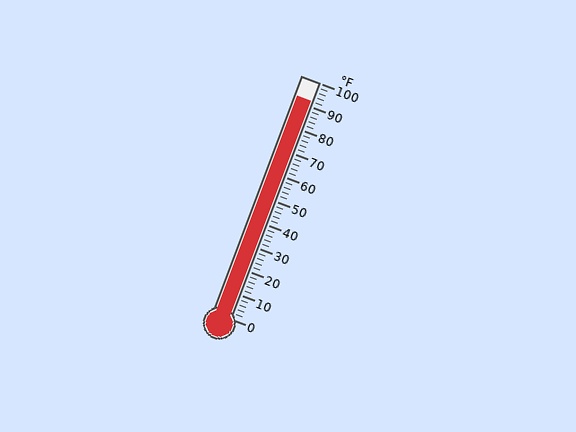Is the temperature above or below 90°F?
The temperature is above 90°F.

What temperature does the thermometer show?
The thermometer shows approximately 92°F.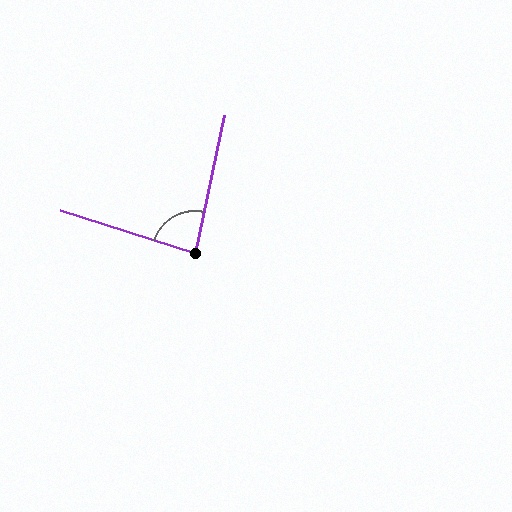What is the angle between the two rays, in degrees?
Approximately 84 degrees.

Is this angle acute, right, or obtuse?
It is acute.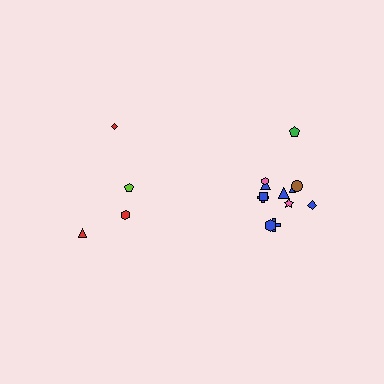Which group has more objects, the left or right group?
The right group.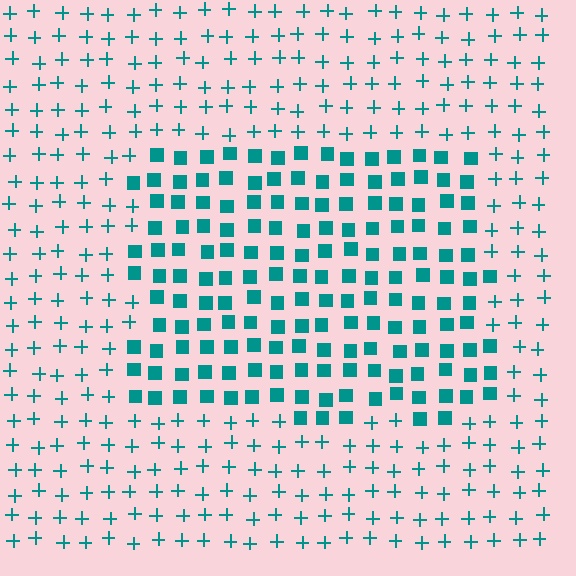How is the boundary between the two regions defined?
The boundary is defined by a change in element shape: squares inside vs. plus signs outside. All elements share the same color and spacing.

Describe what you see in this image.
The image is filled with small teal elements arranged in a uniform grid. A rectangle-shaped region contains squares, while the surrounding area contains plus signs. The boundary is defined purely by the change in element shape.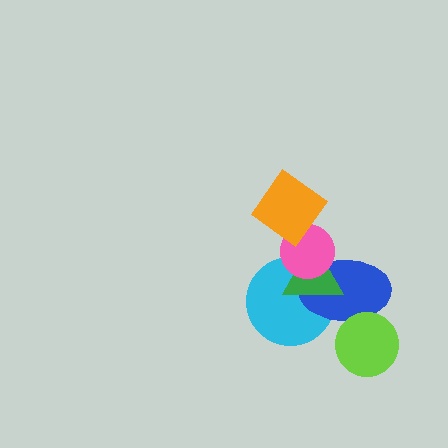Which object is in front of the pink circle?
The orange diamond is in front of the pink circle.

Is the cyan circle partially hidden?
Yes, it is partially covered by another shape.